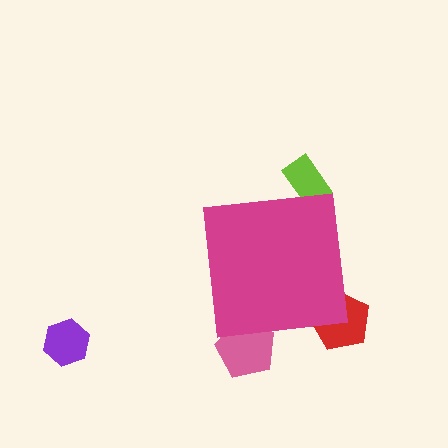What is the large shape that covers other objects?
A magenta square.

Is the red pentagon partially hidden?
Yes, the red pentagon is partially hidden behind the magenta square.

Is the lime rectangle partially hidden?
Yes, the lime rectangle is partially hidden behind the magenta square.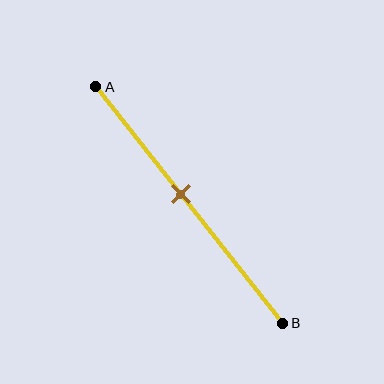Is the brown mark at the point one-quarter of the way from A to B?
No, the mark is at about 45% from A, not at the 25% one-quarter point.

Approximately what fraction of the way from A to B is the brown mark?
The brown mark is approximately 45% of the way from A to B.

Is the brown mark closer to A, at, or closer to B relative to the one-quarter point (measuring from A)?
The brown mark is closer to point B than the one-quarter point of segment AB.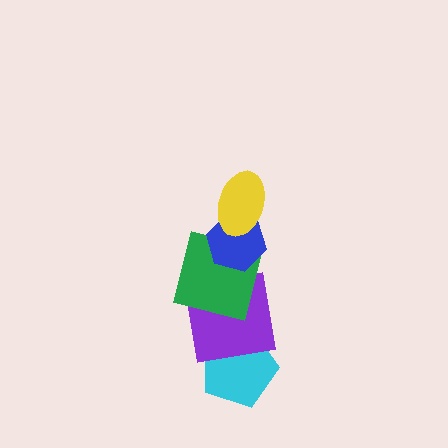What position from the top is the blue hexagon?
The blue hexagon is 2nd from the top.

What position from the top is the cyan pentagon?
The cyan pentagon is 5th from the top.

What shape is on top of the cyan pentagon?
The purple square is on top of the cyan pentagon.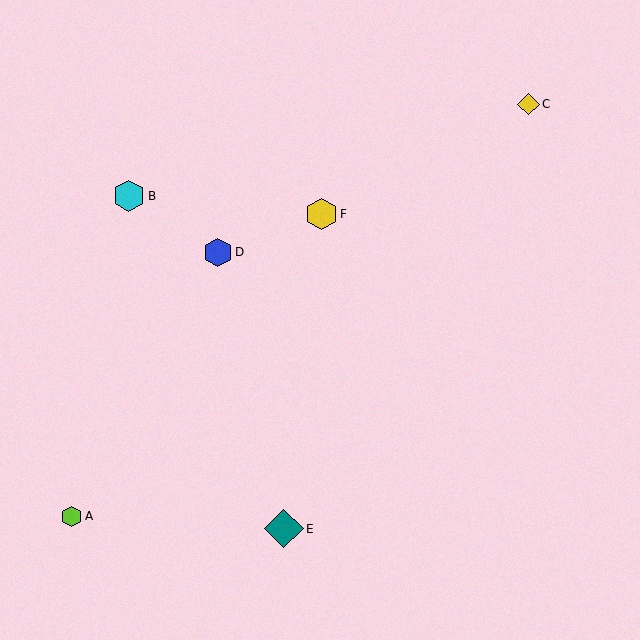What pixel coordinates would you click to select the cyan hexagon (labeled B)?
Click at (129, 196) to select the cyan hexagon B.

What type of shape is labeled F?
Shape F is a yellow hexagon.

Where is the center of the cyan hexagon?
The center of the cyan hexagon is at (129, 196).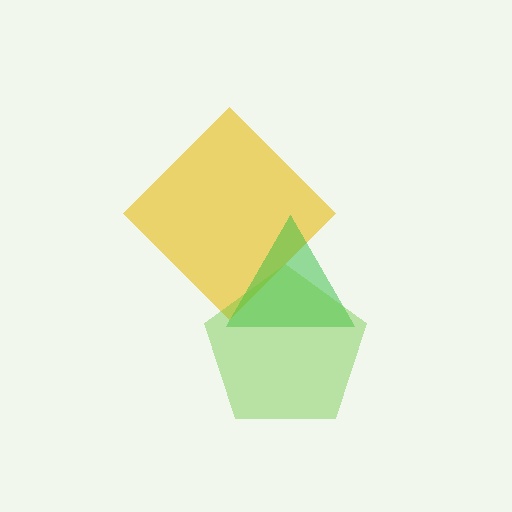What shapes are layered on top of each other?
The layered shapes are: a yellow diamond, a green triangle, a lime pentagon.